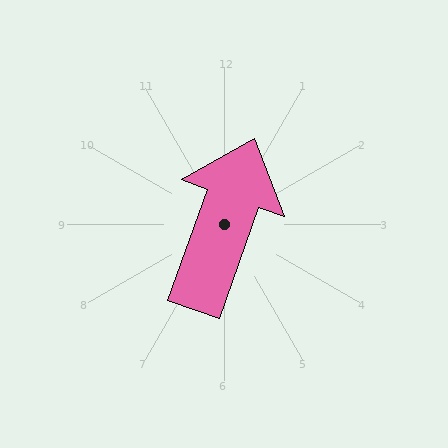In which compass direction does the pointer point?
North.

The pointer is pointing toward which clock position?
Roughly 1 o'clock.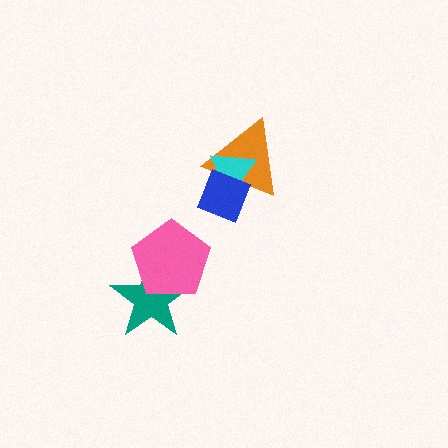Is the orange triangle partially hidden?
Yes, it is partially covered by another shape.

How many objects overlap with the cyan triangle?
2 objects overlap with the cyan triangle.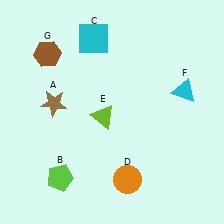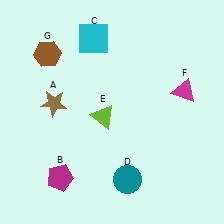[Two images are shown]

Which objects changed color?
B changed from lime to magenta. D changed from orange to teal. F changed from cyan to magenta.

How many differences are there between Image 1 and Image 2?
There are 3 differences between the two images.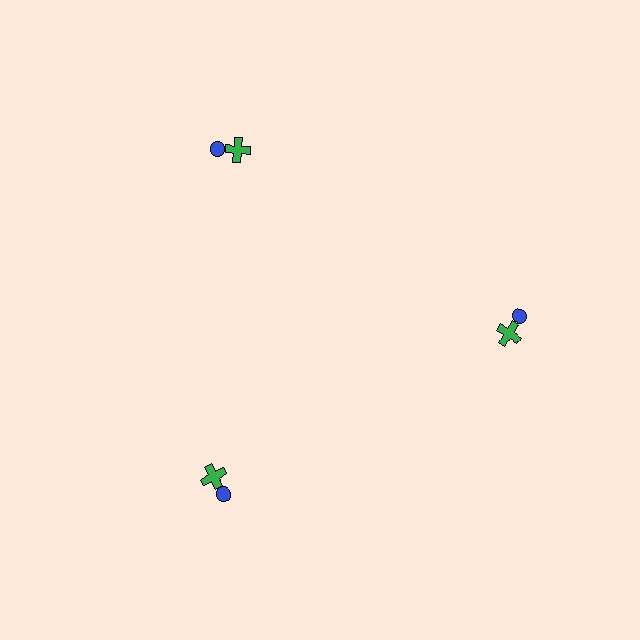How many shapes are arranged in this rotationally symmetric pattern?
There are 6 shapes, arranged in 3 groups of 2.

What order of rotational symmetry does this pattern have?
This pattern has 3-fold rotational symmetry.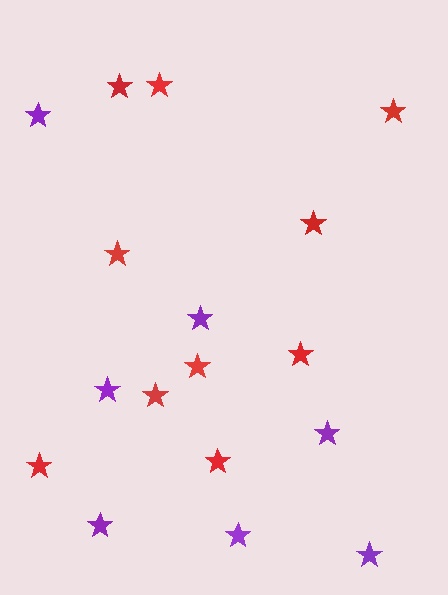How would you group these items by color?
There are 2 groups: one group of red stars (10) and one group of purple stars (7).